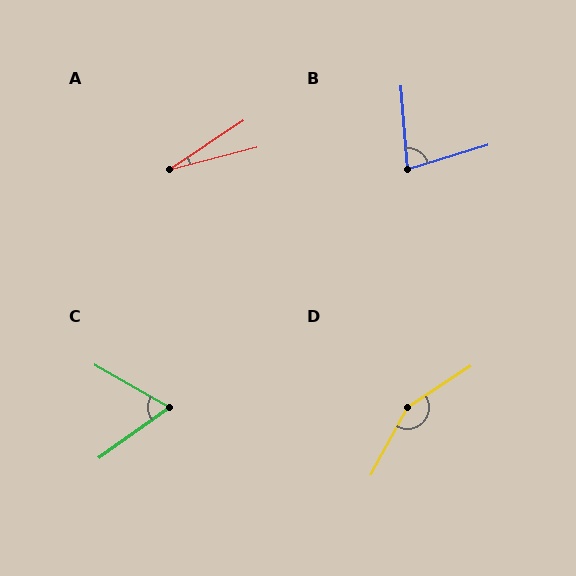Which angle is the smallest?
A, at approximately 19 degrees.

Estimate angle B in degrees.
Approximately 78 degrees.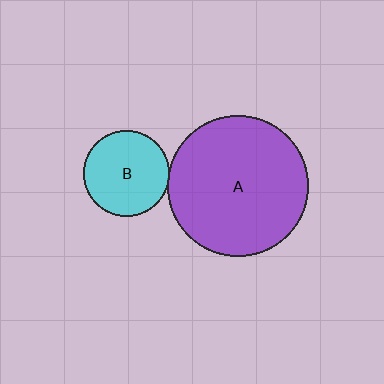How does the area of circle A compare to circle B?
Approximately 2.7 times.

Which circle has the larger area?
Circle A (purple).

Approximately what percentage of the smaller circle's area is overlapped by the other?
Approximately 5%.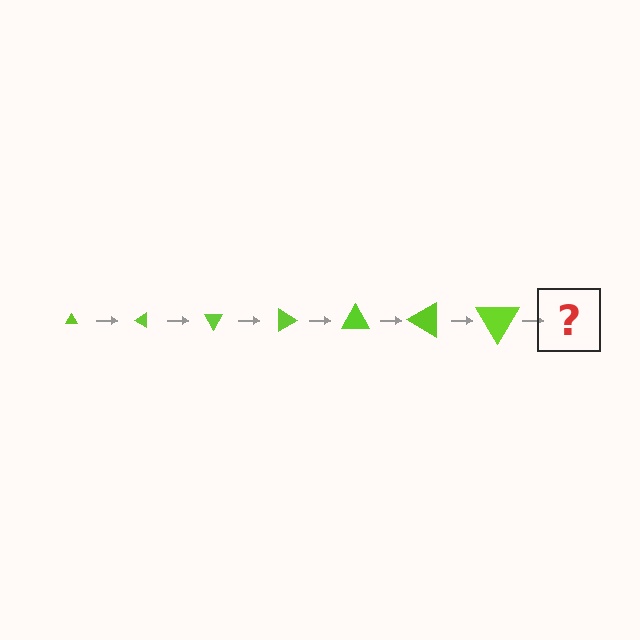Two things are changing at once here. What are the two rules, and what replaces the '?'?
The two rules are that the triangle grows larger each step and it rotates 30 degrees each step. The '?' should be a triangle, larger than the previous one and rotated 210 degrees from the start.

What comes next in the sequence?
The next element should be a triangle, larger than the previous one and rotated 210 degrees from the start.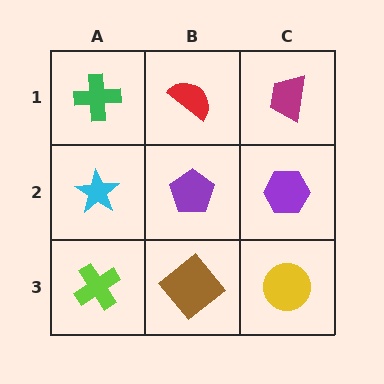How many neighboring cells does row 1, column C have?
2.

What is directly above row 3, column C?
A purple hexagon.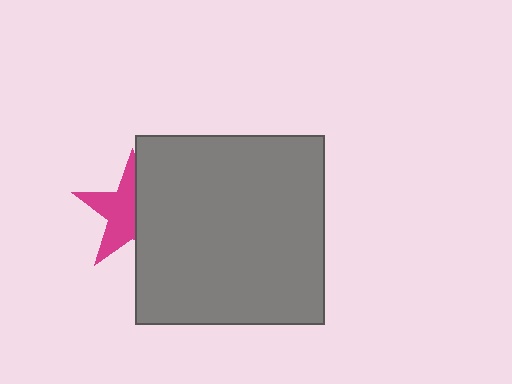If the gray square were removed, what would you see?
You would see the complete magenta star.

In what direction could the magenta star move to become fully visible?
The magenta star could move left. That would shift it out from behind the gray square entirely.